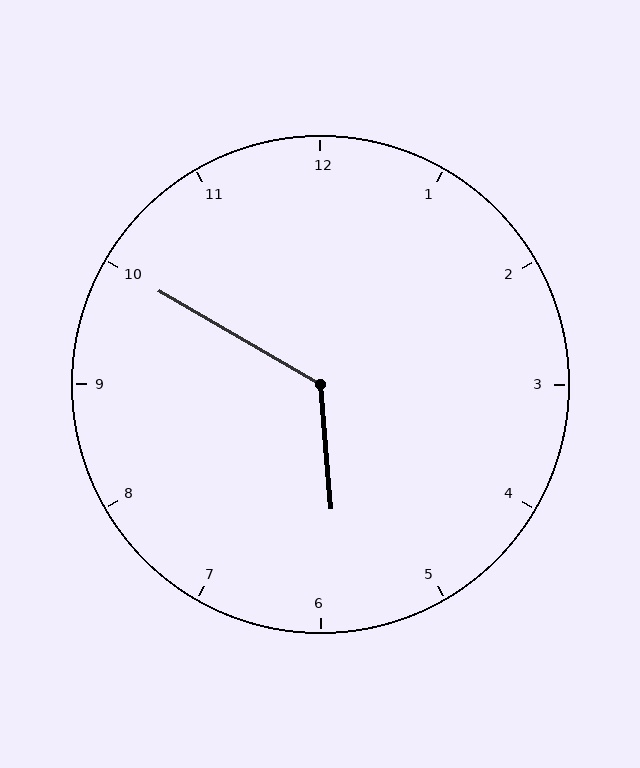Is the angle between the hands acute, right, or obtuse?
It is obtuse.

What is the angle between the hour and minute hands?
Approximately 125 degrees.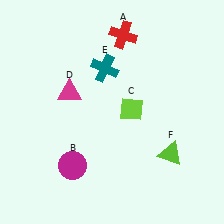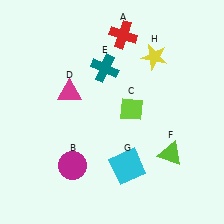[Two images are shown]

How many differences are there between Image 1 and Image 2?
There are 2 differences between the two images.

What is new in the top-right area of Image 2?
A yellow star (H) was added in the top-right area of Image 2.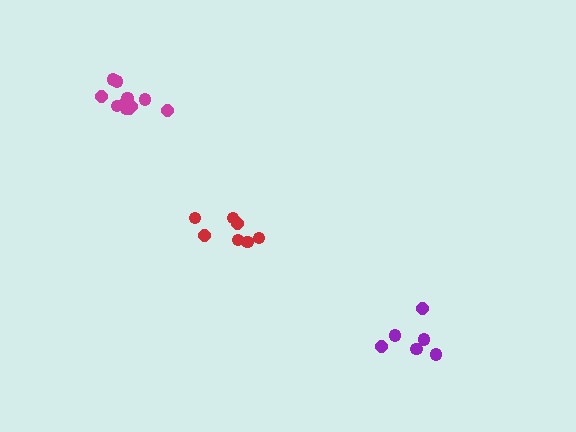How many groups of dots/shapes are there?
There are 3 groups.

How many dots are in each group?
Group 1: 6 dots, Group 2: 11 dots, Group 3: 7 dots (24 total).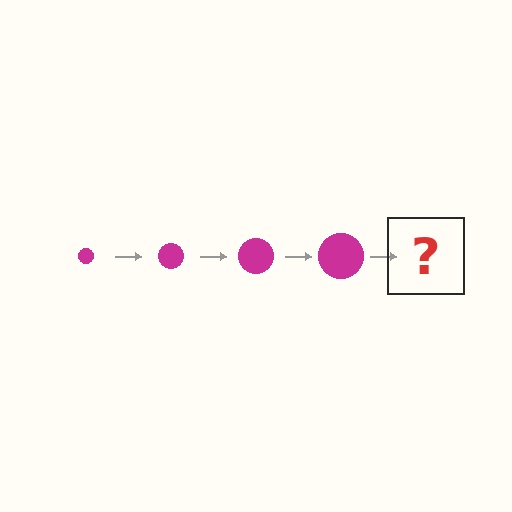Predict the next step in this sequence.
The next step is a magenta circle, larger than the previous one.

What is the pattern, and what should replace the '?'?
The pattern is that the circle gets progressively larger each step. The '?' should be a magenta circle, larger than the previous one.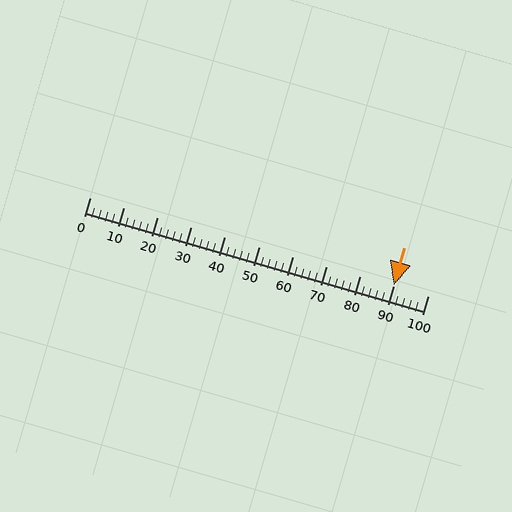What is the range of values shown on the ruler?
The ruler shows values from 0 to 100.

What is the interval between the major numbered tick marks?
The major tick marks are spaced 10 units apart.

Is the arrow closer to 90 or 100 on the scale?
The arrow is closer to 90.